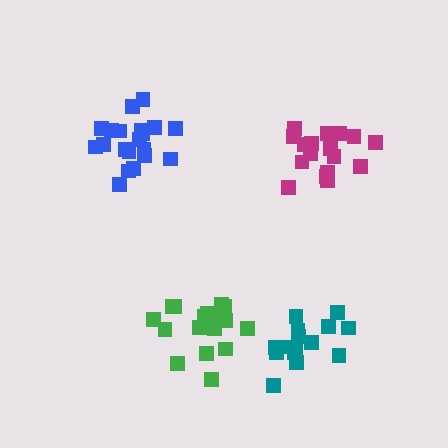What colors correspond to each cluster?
The clusters are colored: magenta, green, blue, teal.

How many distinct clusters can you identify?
There are 4 distinct clusters.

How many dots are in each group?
Group 1: 18 dots, Group 2: 18 dots, Group 3: 21 dots, Group 4: 15 dots (72 total).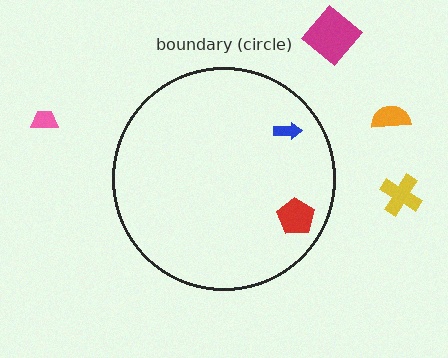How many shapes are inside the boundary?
2 inside, 4 outside.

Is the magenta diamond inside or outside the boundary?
Outside.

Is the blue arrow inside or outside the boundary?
Inside.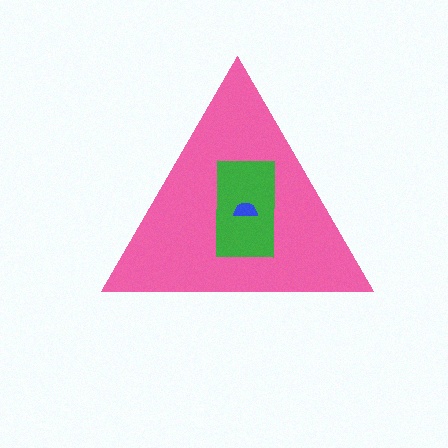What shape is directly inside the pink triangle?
The green rectangle.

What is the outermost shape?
The pink triangle.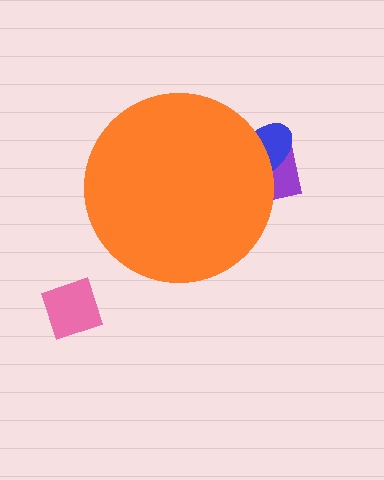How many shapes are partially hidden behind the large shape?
2 shapes are partially hidden.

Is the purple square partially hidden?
Yes, the purple square is partially hidden behind the orange circle.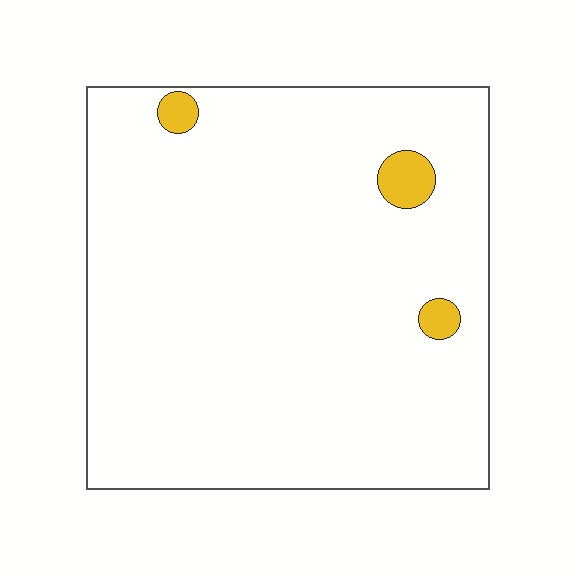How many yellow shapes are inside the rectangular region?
3.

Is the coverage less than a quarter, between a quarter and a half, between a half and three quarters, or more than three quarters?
Less than a quarter.